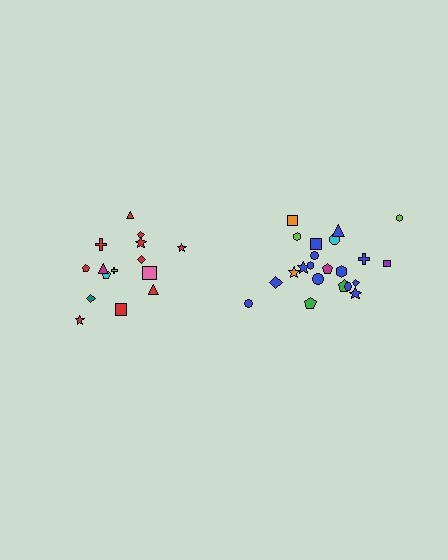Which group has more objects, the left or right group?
The right group.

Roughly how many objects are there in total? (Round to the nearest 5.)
Roughly 35 objects in total.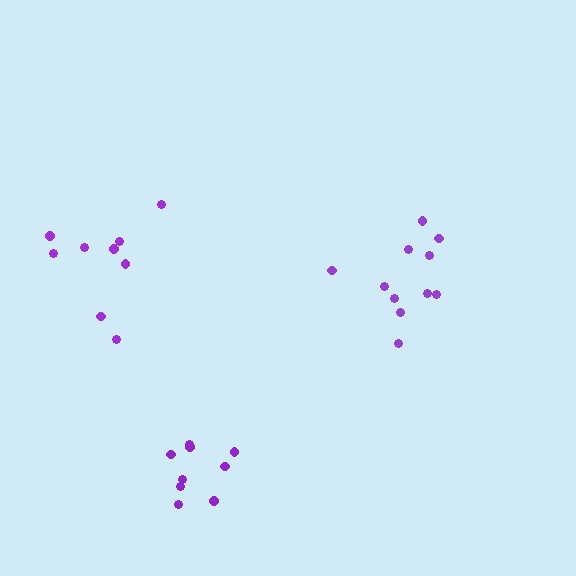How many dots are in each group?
Group 1: 9 dots, Group 2: 11 dots, Group 3: 9 dots (29 total).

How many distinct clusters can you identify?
There are 3 distinct clusters.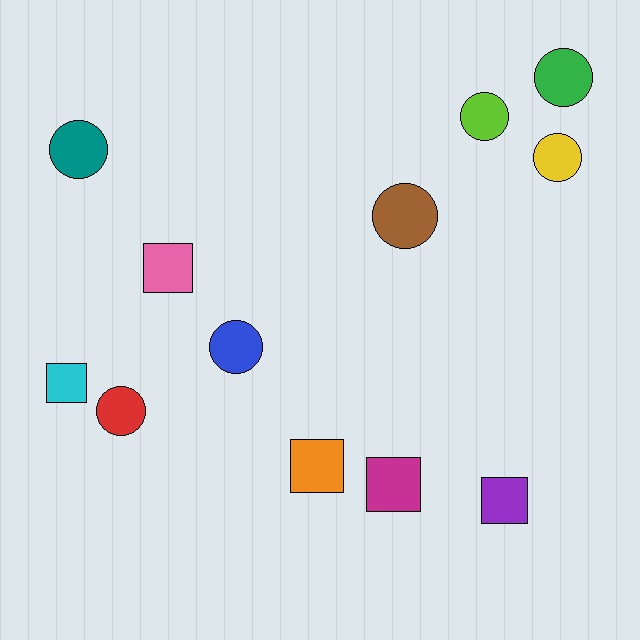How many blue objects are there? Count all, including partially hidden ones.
There is 1 blue object.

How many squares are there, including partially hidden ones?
There are 5 squares.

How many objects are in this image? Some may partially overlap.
There are 12 objects.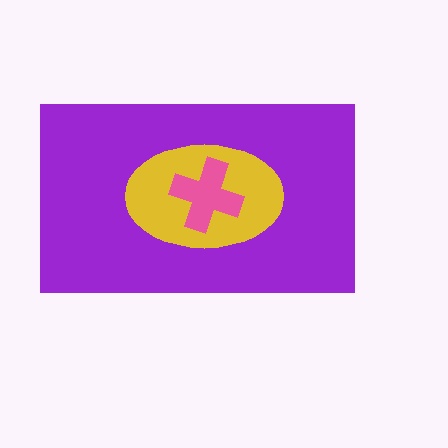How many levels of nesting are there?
3.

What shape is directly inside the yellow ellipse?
The pink cross.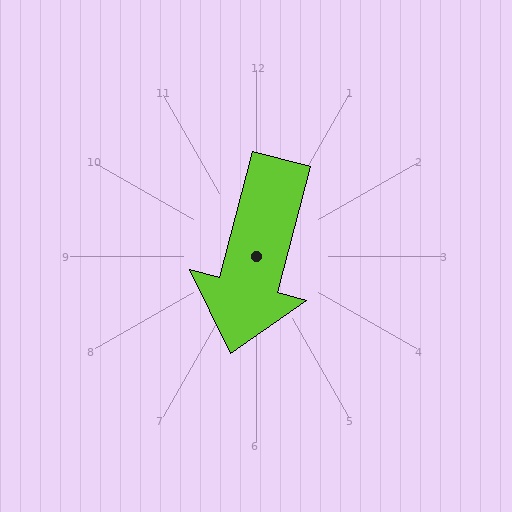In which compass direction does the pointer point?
South.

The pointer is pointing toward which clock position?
Roughly 6 o'clock.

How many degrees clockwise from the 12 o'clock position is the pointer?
Approximately 195 degrees.